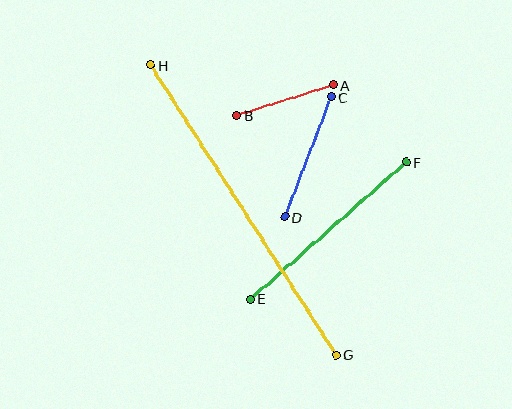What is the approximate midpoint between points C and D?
The midpoint is at approximately (308, 157) pixels.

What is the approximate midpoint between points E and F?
The midpoint is at approximately (328, 231) pixels.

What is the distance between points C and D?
The distance is approximately 129 pixels.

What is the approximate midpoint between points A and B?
The midpoint is at approximately (285, 100) pixels.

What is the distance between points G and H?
The distance is approximately 344 pixels.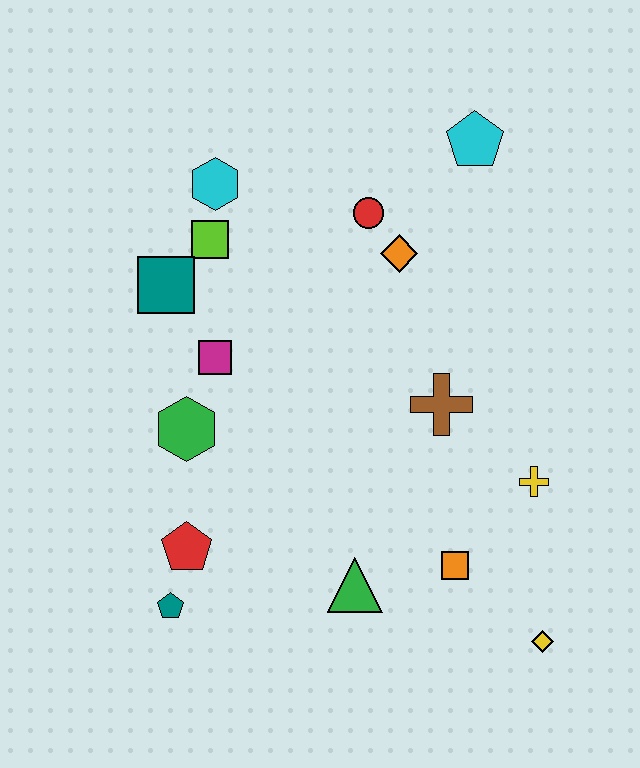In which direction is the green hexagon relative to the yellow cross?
The green hexagon is to the left of the yellow cross.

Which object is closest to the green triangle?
The orange square is closest to the green triangle.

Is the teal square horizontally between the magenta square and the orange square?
No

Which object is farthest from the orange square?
The cyan hexagon is farthest from the orange square.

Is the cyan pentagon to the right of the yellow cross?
No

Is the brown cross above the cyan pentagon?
No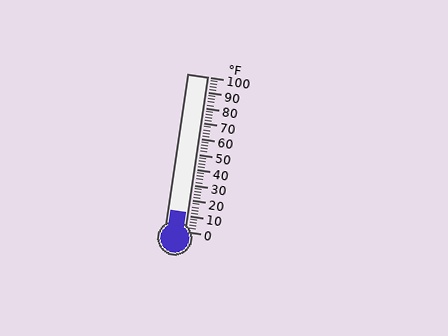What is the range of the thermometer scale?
The thermometer scale ranges from 0°F to 100°F.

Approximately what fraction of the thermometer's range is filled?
The thermometer is filled to approximately 10% of its range.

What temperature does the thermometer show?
The thermometer shows approximately 12°F.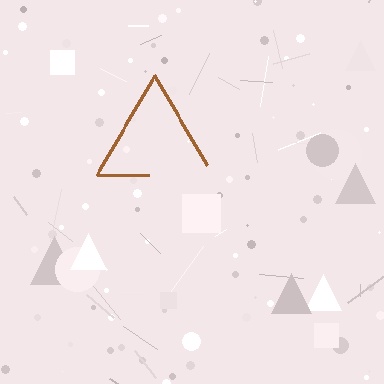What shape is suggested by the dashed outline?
The dashed outline suggests a triangle.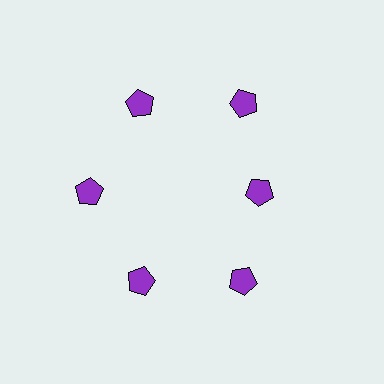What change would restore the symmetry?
The symmetry would be restored by moving it outward, back onto the ring so that all 6 pentagons sit at equal angles and equal distance from the center.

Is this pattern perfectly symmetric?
No. The 6 purple pentagons are arranged in a ring, but one element near the 3 o'clock position is pulled inward toward the center, breaking the 6-fold rotational symmetry.